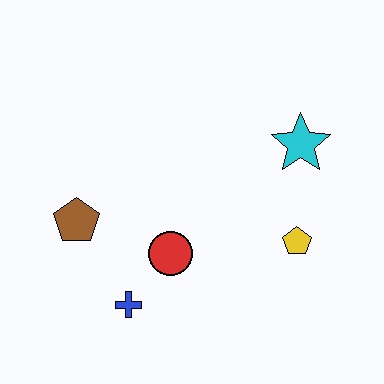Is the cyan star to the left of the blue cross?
No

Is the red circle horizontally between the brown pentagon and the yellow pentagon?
Yes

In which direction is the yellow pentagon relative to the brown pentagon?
The yellow pentagon is to the right of the brown pentagon.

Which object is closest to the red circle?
The blue cross is closest to the red circle.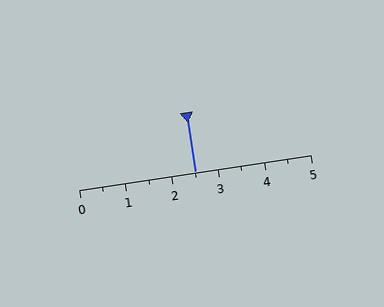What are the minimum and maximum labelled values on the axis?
The axis runs from 0 to 5.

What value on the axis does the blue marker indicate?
The marker indicates approximately 2.5.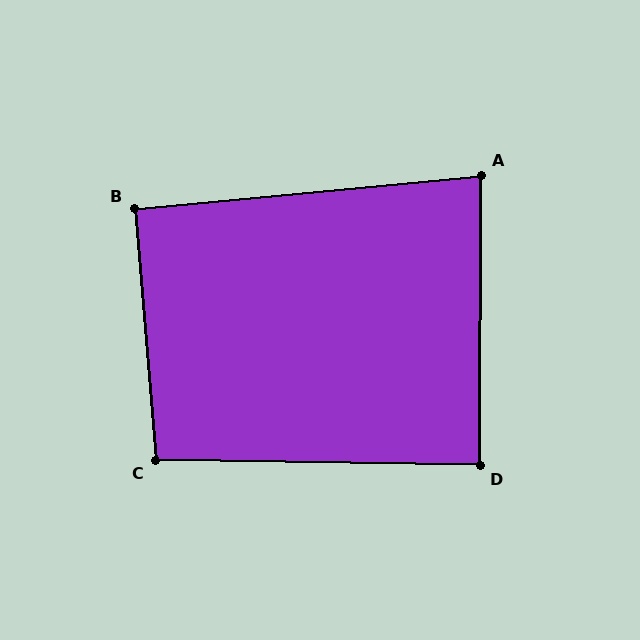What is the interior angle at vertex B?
Approximately 91 degrees (approximately right).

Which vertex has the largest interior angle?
C, at approximately 96 degrees.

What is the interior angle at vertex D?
Approximately 89 degrees (approximately right).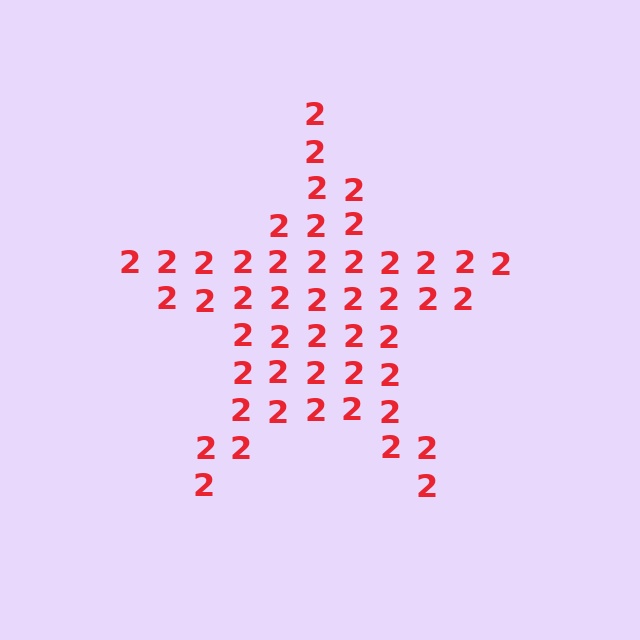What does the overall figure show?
The overall figure shows a star.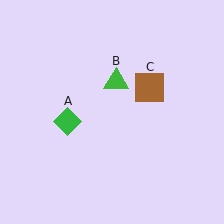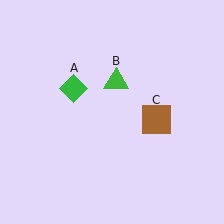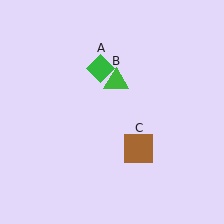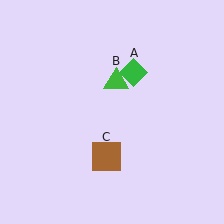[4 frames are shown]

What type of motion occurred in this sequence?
The green diamond (object A), brown square (object C) rotated clockwise around the center of the scene.